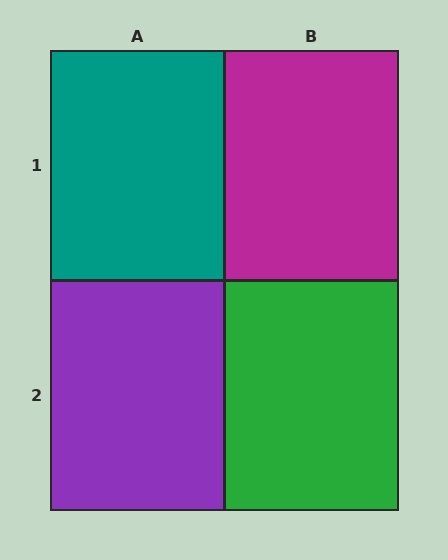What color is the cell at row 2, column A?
Purple.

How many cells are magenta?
1 cell is magenta.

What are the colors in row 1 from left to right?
Teal, magenta.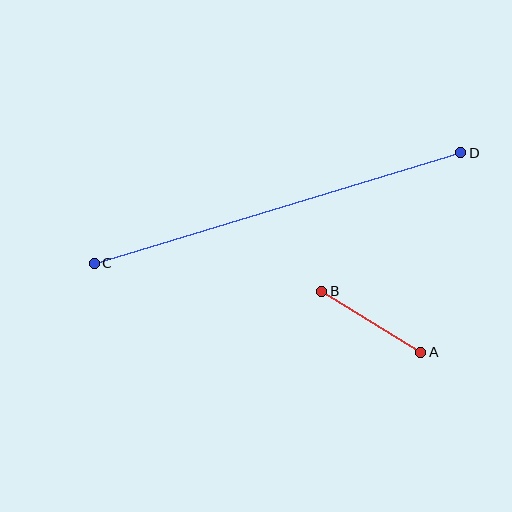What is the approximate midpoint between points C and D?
The midpoint is at approximately (277, 208) pixels.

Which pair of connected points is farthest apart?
Points C and D are farthest apart.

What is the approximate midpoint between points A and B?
The midpoint is at approximately (371, 322) pixels.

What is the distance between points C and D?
The distance is approximately 383 pixels.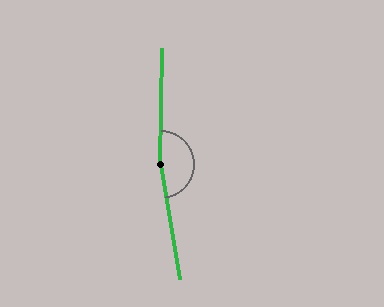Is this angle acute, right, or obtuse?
It is obtuse.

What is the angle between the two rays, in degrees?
Approximately 170 degrees.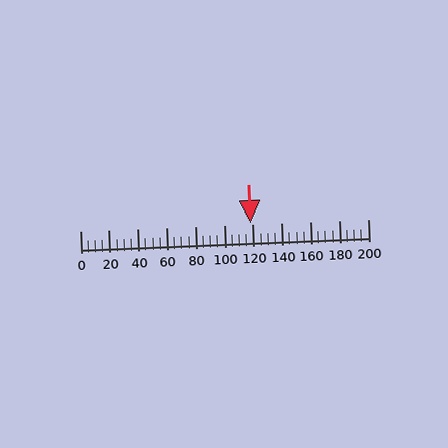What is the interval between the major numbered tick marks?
The major tick marks are spaced 20 units apart.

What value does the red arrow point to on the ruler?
The red arrow points to approximately 118.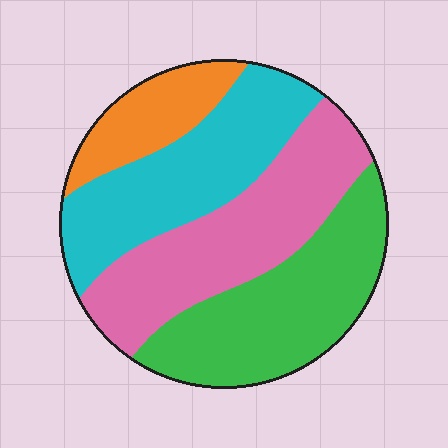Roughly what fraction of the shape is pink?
Pink takes up about one third (1/3) of the shape.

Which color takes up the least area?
Orange, at roughly 10%.